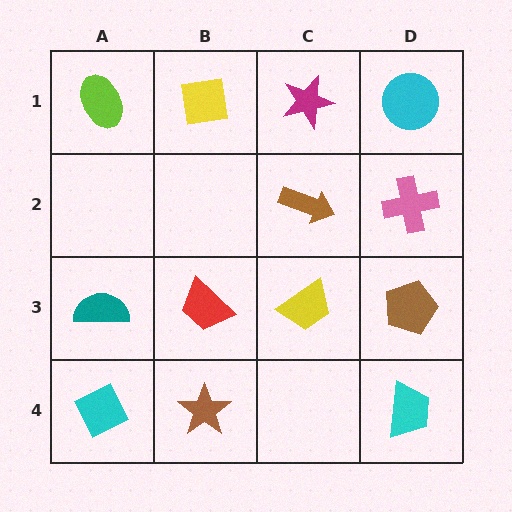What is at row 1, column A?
A lime ellipse.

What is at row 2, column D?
A pink cross.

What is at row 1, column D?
A cyan circle.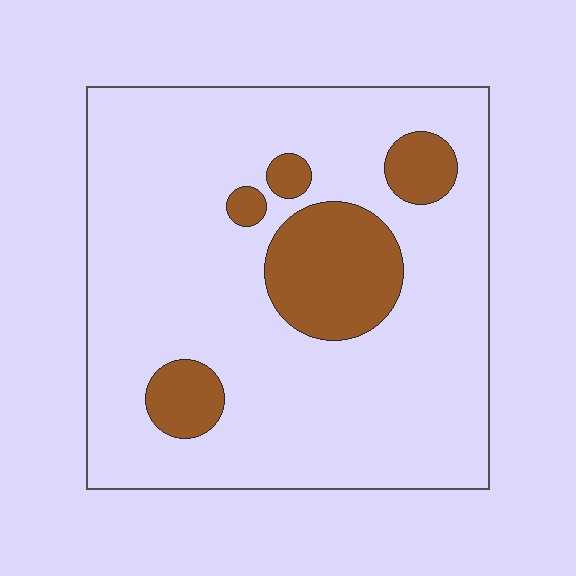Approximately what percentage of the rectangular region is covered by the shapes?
Approximately 15%.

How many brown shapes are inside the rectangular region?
5.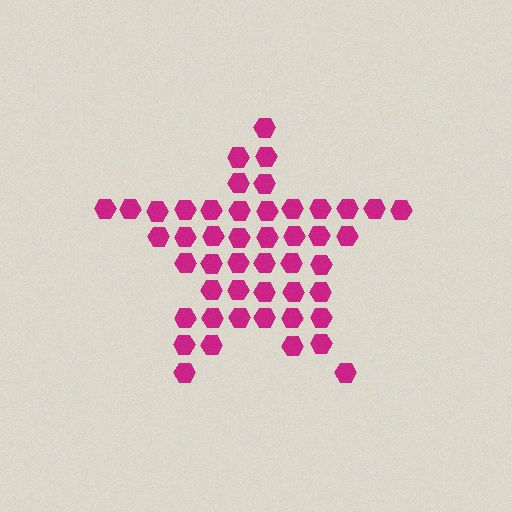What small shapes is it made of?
It is made of small hexagons.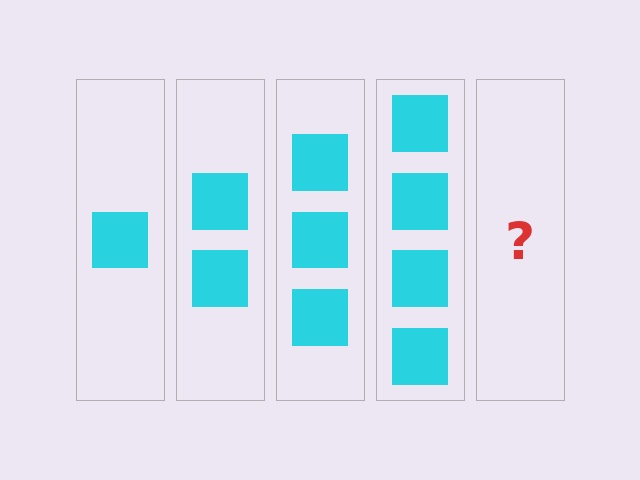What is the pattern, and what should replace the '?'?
The pattern is that each step adds one more square. The '?' should be 5 squares.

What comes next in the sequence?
The next element should be 5 squares.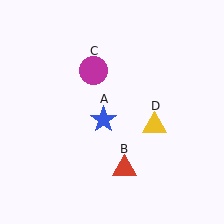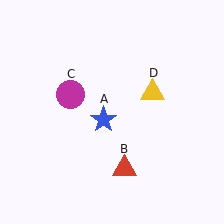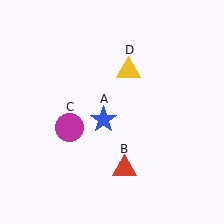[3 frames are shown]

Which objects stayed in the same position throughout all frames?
Blue star (object A) and red triangle (object B) remained stationary.